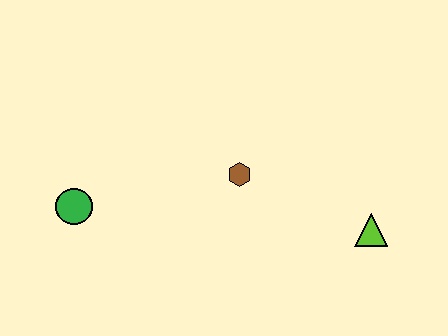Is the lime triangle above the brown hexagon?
No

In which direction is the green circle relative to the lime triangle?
The green circle is to the left of the lime triangle.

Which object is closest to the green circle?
The brown hexagon is closest to the green circle.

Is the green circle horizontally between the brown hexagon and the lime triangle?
No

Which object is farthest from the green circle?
The lime triangle is farthest from the green circle.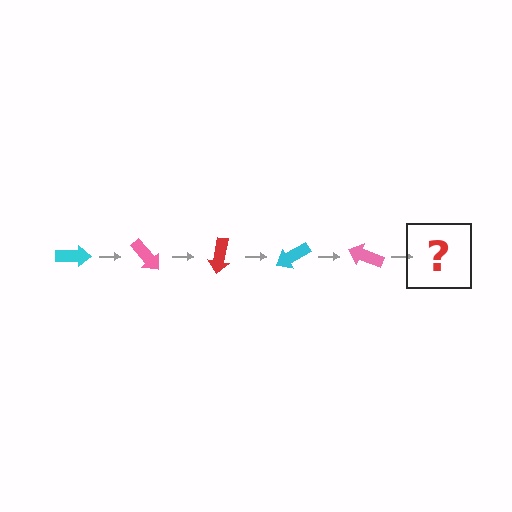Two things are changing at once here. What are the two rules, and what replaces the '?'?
The two rules are that it rotates 50 degrees each step and the color cycles through cyan, pink, and red. The '?' should be a red arrow, rotated 250 degrees from the start.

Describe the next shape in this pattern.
It should be a red arrow, rotated 250 degrees from the start.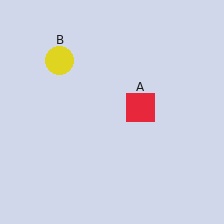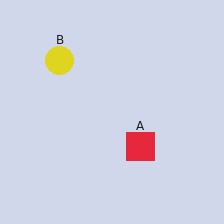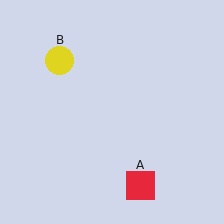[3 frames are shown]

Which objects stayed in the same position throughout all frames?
Yellow circle (object B) remained stationary.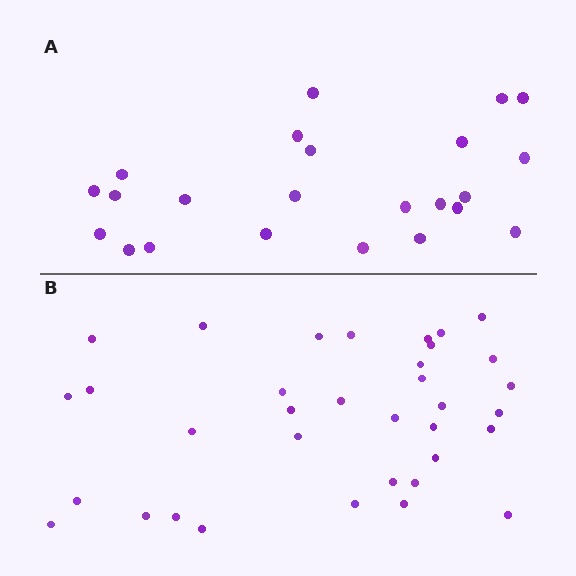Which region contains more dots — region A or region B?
Region B (the bottom region) has more dots.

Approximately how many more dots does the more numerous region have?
Region B has roughly 12 or so more dots than region A.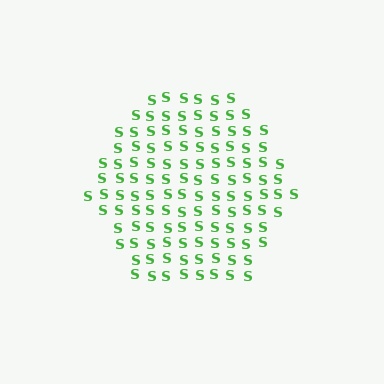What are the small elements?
The small elements are letter S's.